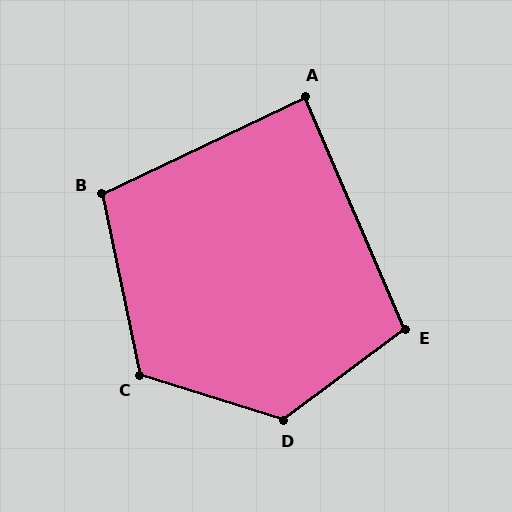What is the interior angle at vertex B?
Approximately 103 degrees (obtuse).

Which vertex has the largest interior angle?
D, at approximately 126 degrees.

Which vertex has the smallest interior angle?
A, at approximately 88 degrees.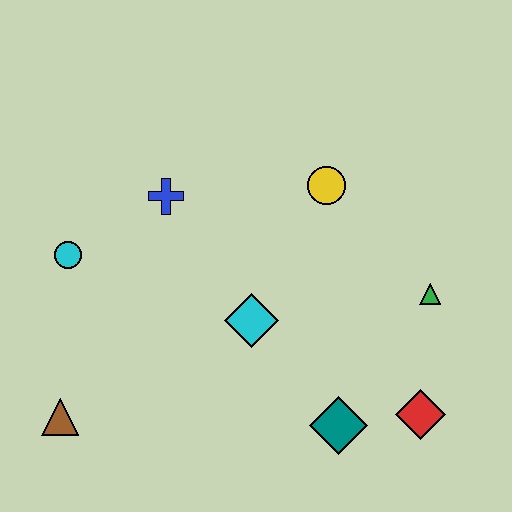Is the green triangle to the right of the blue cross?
Yes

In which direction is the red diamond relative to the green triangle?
The red diamond is below the green triangle.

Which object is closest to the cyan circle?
The blue cross is closest to the cyan circle.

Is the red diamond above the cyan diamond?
No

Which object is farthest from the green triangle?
The brown triangle is farthest from the green triangle.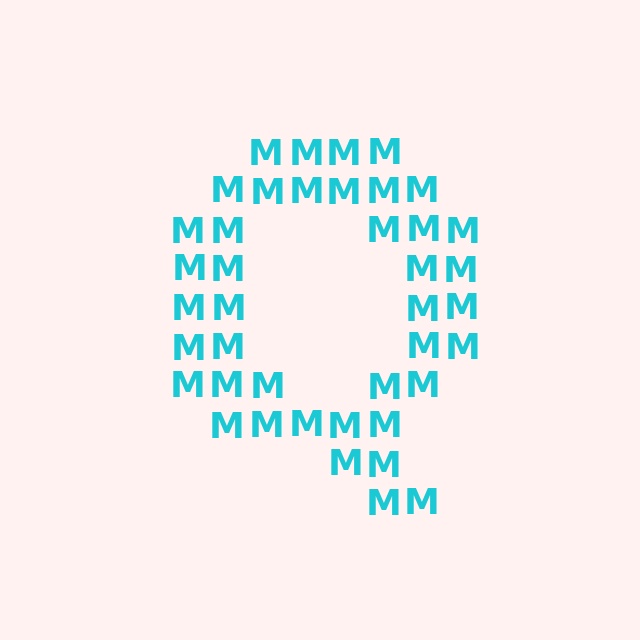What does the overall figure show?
The overall figure shows the letter Q.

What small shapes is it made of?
It is made of small letter M's.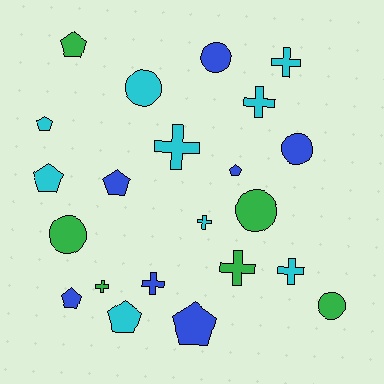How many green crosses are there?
There are 2 green crosses.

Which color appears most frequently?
Cyan, with 9 objects.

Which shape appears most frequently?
Cross, with 8 objects.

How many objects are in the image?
There are 22 objects.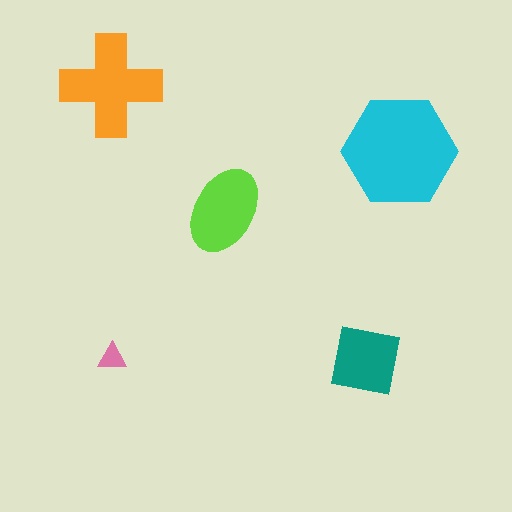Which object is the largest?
The cyan hexagon.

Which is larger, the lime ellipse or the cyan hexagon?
The cyan hexagon.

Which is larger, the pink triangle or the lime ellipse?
The lime ellipse.